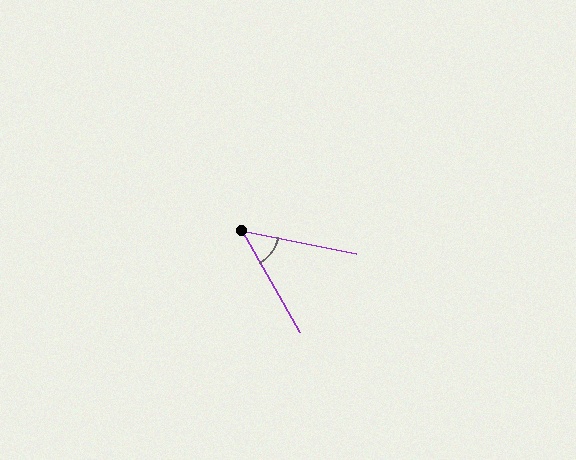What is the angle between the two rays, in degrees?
Approximately 49 degrees.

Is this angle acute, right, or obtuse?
It is acute.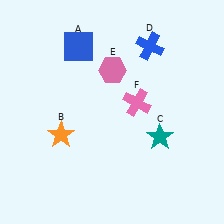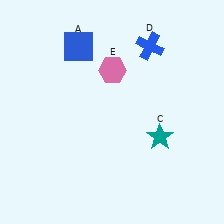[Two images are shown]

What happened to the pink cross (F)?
The pink cross (F) was removed in Image 2. It was in the top-right area of Image 1.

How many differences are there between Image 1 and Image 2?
There are 2 differences between the two images.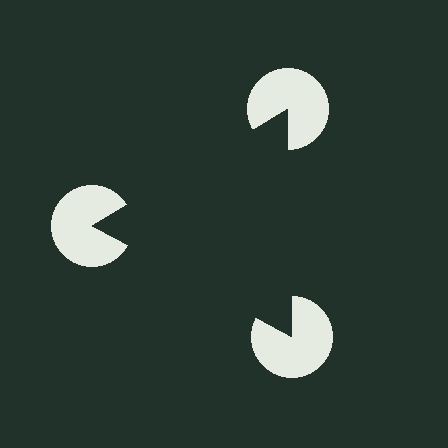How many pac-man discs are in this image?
There are 3 — one at each vertex of the illusory triangle.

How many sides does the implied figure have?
3 sides.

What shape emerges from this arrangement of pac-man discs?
An illusory triangle — its edges are inferred from the aligned wedge cuts in the pac-man discs, not physically drawn.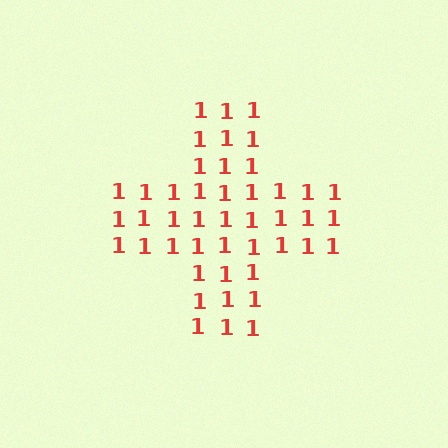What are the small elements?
The small elements are digit 1's.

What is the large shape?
The large shape is a cross.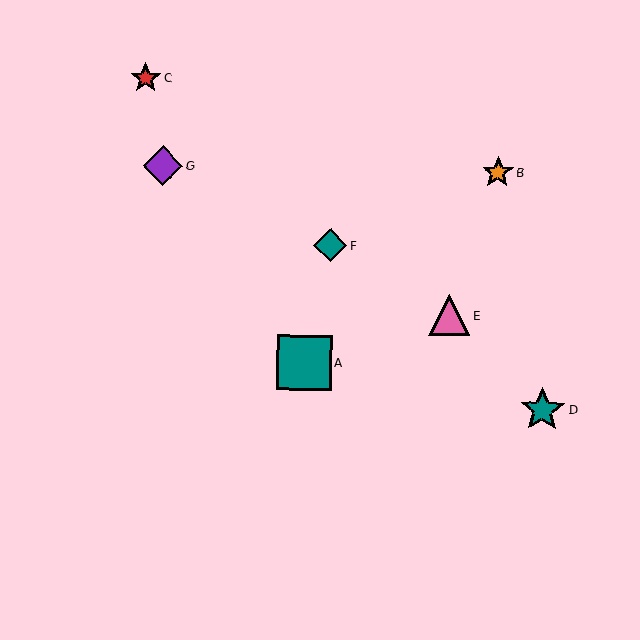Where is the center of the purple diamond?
The center of the purple diamond is at (163, 166).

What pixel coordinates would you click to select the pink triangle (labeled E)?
Click at (449, 315) to select the pink triangle E.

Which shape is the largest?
The teal square (labeled A) is the largest.